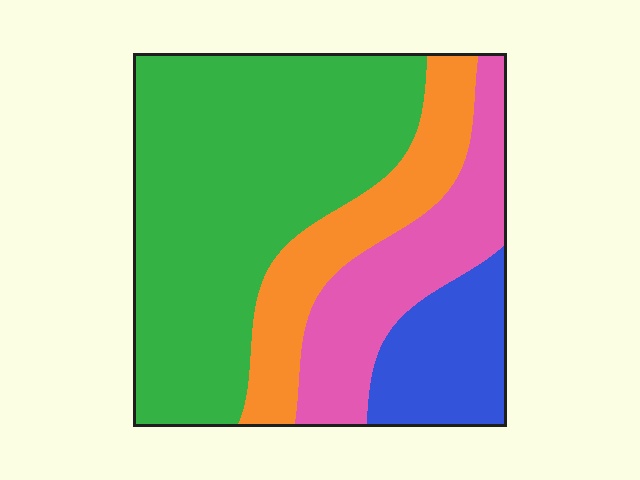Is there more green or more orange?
Green.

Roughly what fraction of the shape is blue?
Blue takes up about one eighth (1/8) of the shape.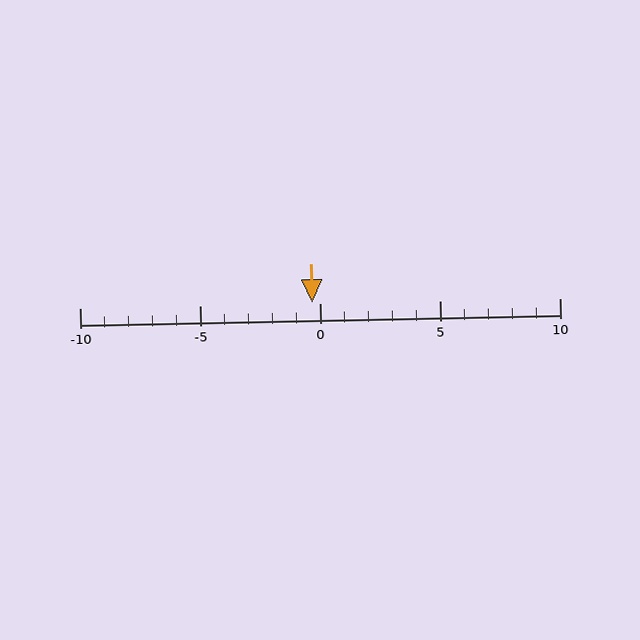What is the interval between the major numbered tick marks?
The major tick marks are spaced 5 units apart.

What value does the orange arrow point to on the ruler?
The orange arrow points to approximately 0.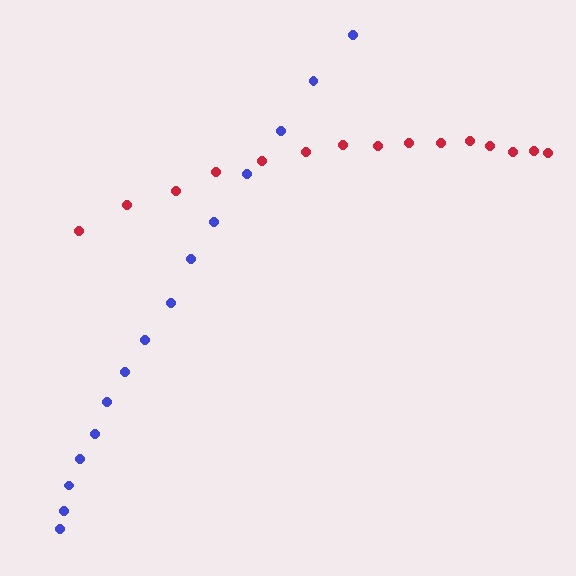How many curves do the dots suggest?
There are 2 distinct paths.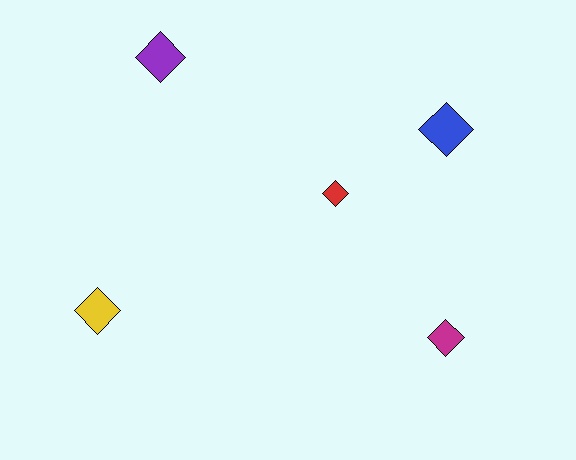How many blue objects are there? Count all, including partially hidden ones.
There is 1 blue object.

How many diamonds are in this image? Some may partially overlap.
There are 5 diamonds.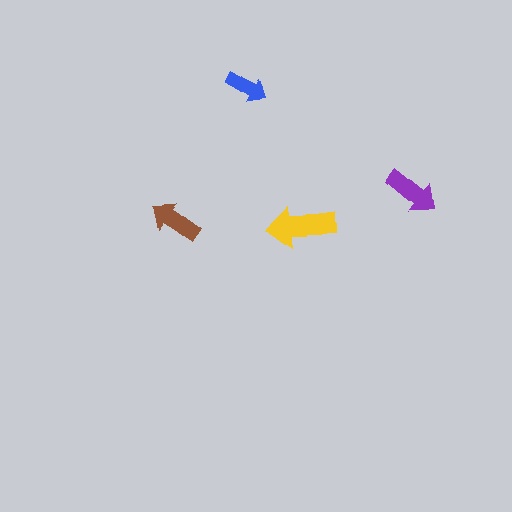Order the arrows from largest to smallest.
the yellow one, the purple one, the brown one, the blue one.